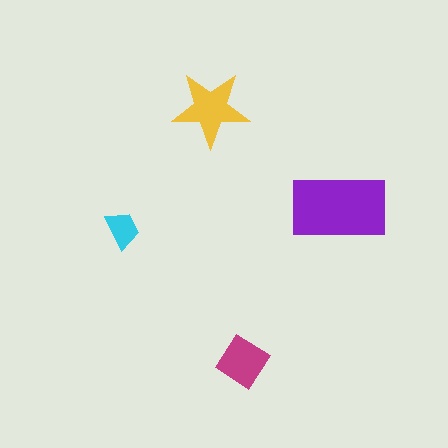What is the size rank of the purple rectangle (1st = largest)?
1st.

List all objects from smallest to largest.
The cyan trapezoid, the magenta diamond, the yellow star, the purple rectangle.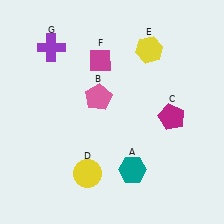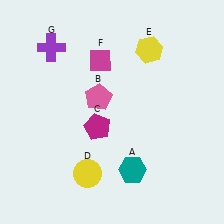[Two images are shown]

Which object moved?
The magenta pentagon (C) moved left.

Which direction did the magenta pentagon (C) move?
The magenta pentagon (C) moved left.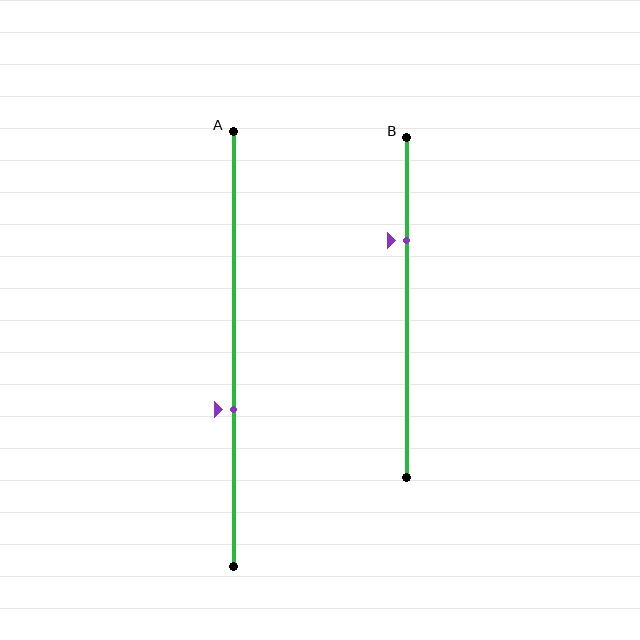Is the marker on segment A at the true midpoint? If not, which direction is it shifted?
No, the marker on segment A is shifted downward by about 14% of the segment length.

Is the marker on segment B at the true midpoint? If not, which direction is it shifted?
No, the marker on segment B is shifted upward by about 20% of the segment length.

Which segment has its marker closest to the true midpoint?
Segment A has its marker closest to the true midpoint.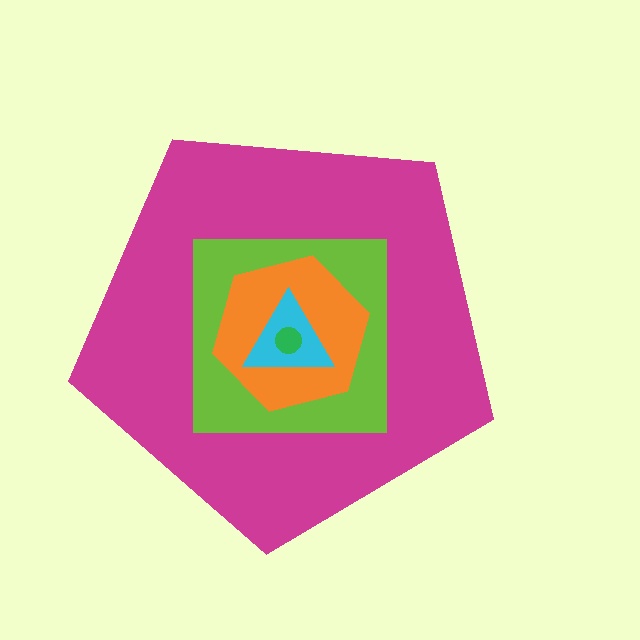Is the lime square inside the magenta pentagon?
Yes.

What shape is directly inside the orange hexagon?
The cyan triangle.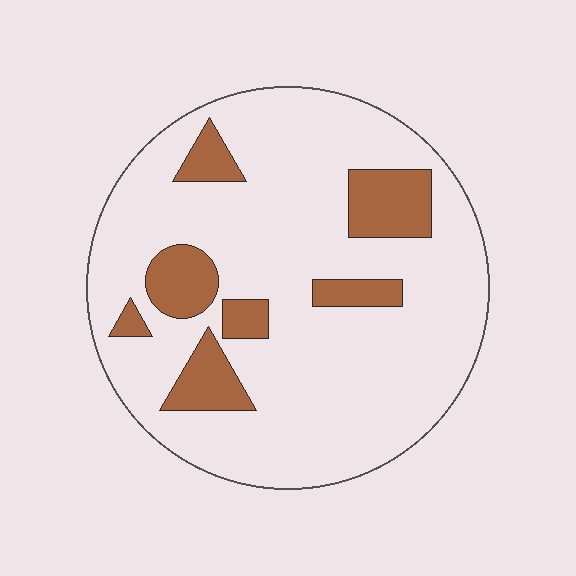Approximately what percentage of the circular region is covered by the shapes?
Approximately 15%.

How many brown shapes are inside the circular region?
7.